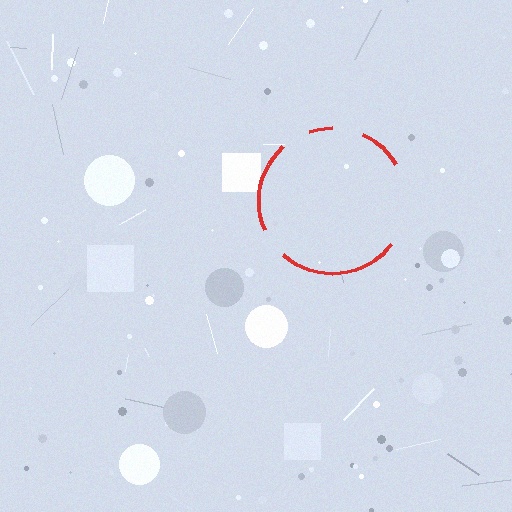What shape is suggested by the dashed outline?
The dashed outline suggests a circle.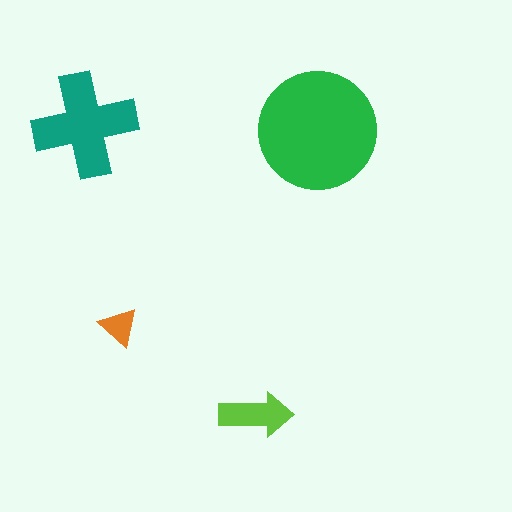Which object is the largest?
The green circle.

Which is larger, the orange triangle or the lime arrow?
The lime arrow.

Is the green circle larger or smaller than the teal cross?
Larger.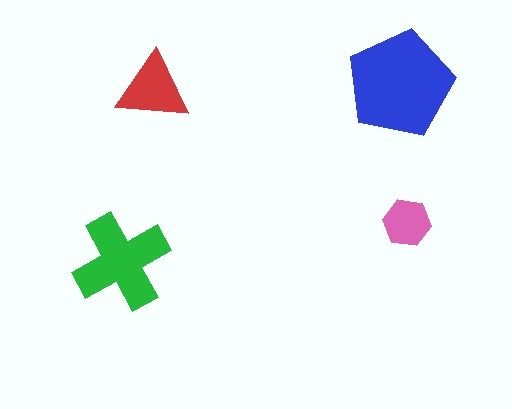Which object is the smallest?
The pink hexagon.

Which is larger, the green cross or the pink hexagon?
The green cross.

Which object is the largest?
The blue pentagon.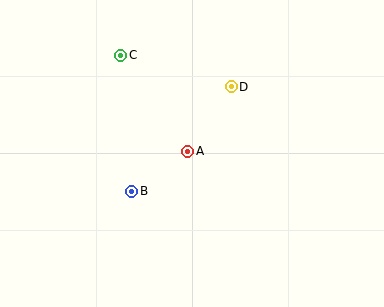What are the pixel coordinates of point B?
Point B is at (132, 191).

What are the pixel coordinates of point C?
Point C is at (121, 55).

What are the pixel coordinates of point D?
Point D is at (231, 87).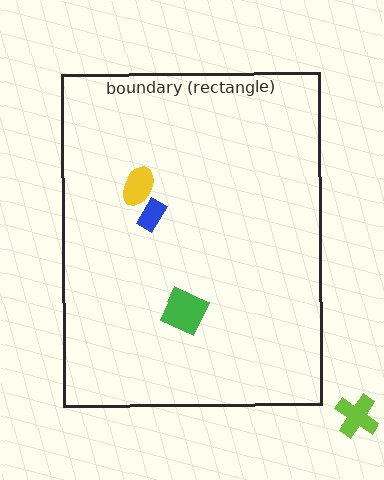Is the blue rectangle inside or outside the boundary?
Inside.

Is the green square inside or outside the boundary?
Inside.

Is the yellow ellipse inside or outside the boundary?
Inside.